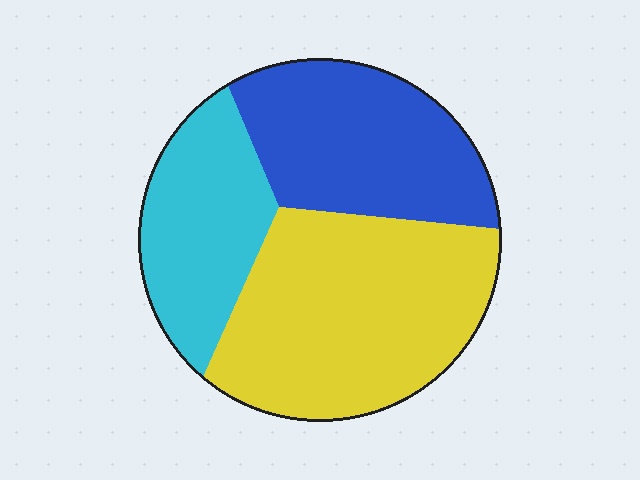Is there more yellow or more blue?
Yellow.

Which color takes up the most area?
Yellow, at roughly 45%.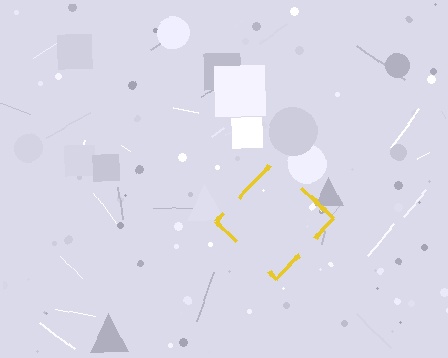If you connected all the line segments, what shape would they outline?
They would outline a diamond.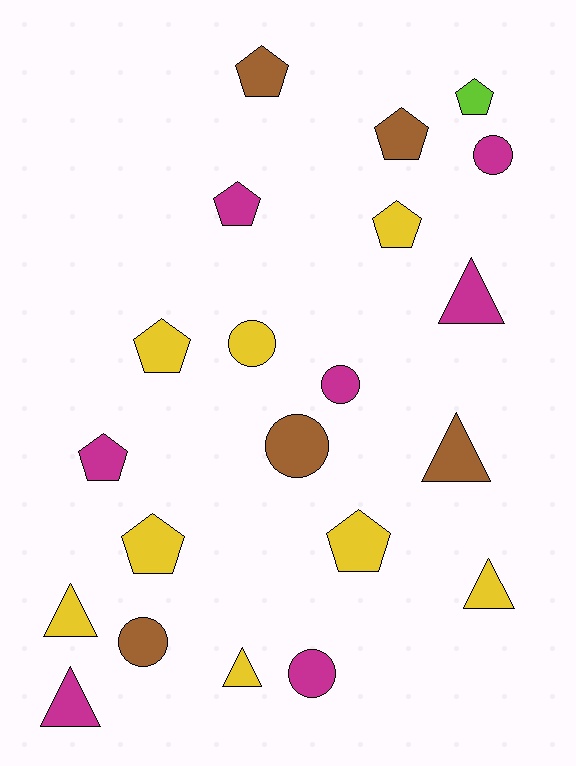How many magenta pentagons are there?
There are 2 magenta pentagons.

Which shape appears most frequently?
Pentagon, with 9 objects.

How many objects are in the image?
There are 21 objects.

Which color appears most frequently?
Yellow, with 8 objects.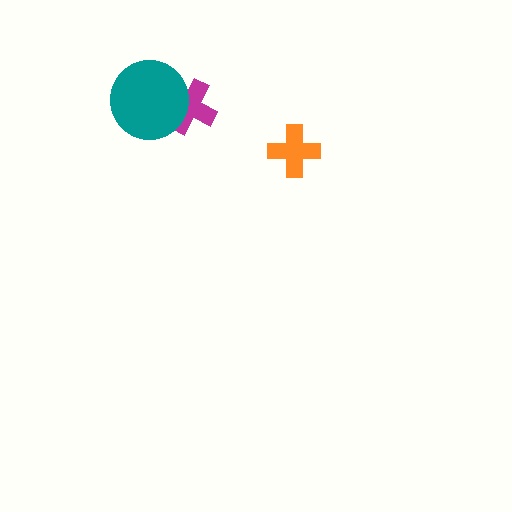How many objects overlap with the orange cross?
0 objects overlap with the orange cross.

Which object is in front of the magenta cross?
The teal circle is in front of the magenta cross.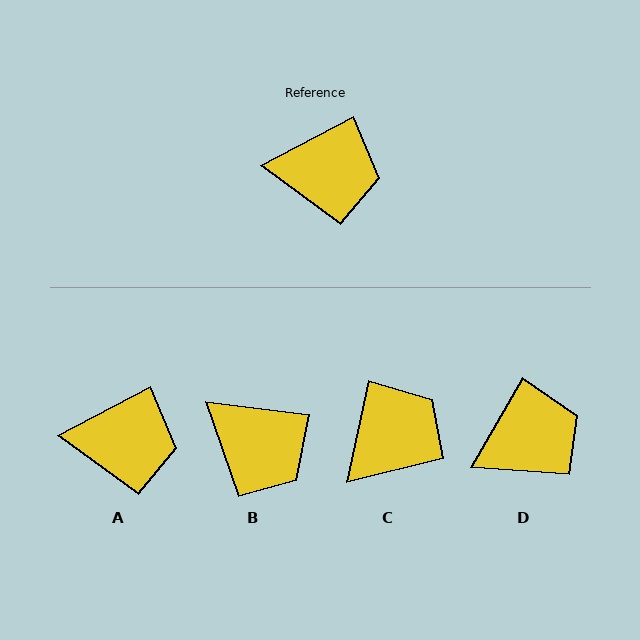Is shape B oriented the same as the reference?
No, it is off by about 35 degrees.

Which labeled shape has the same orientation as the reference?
A.